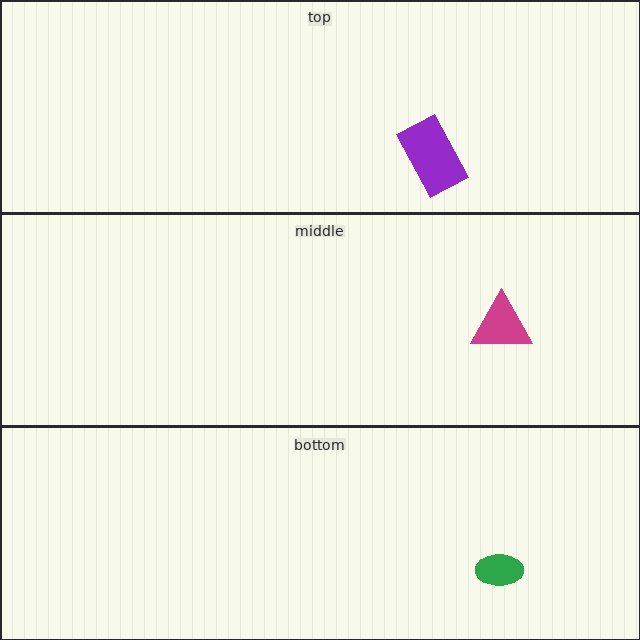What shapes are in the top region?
The purple rectangle.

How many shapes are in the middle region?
1.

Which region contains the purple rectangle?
The top region.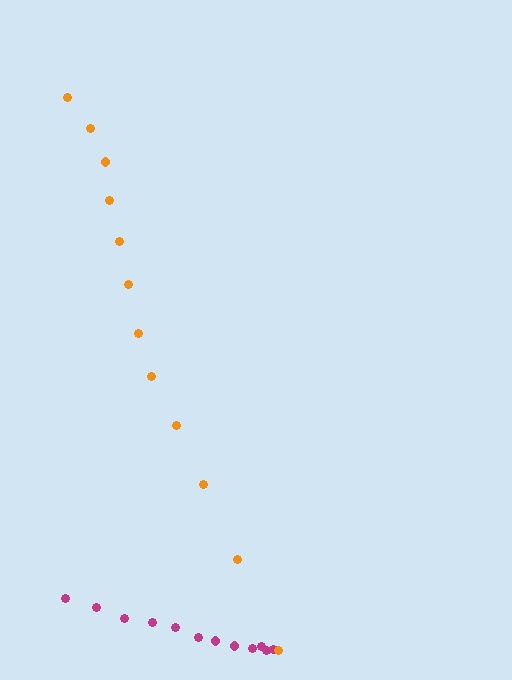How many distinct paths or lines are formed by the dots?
There are 2 distinct paths.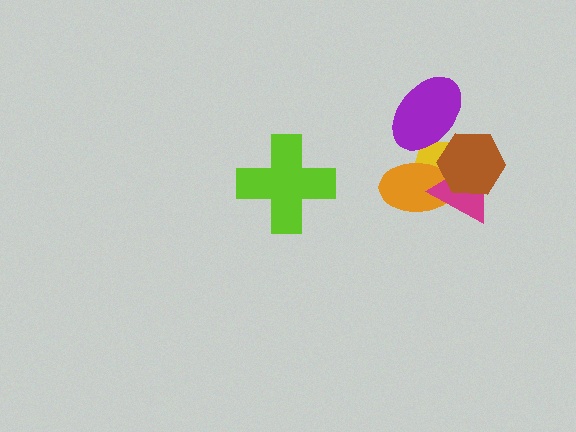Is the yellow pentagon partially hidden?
Yes, it is partially covered by another shape.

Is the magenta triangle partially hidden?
Yes, it is partially covered by another shape.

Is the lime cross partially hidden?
No, no other shape covers it.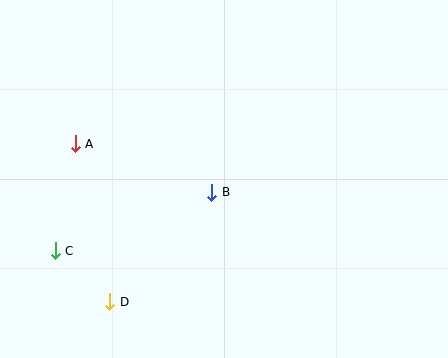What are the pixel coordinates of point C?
Point C is at (55, 251).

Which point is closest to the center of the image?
Point B at (212, 192) is closest to the center.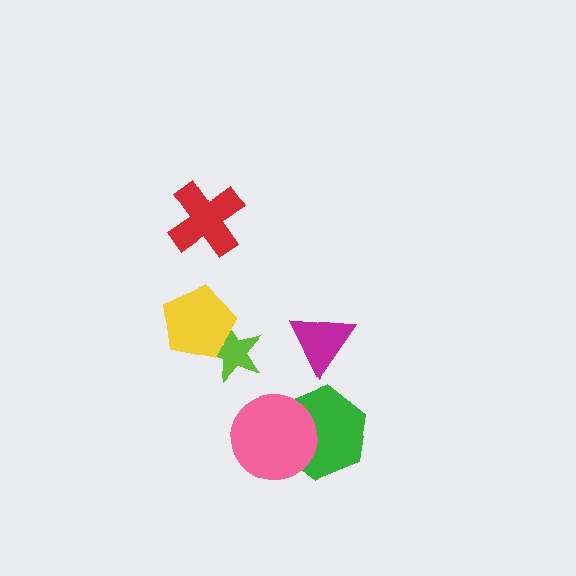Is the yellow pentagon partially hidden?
No, no other shape covers it.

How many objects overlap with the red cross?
0 objects overlap with the red cross.